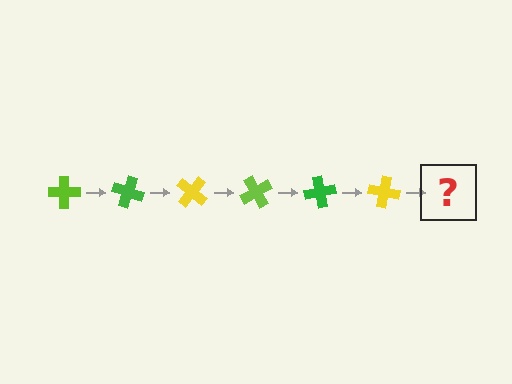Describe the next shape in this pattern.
It should be a lime cross, rotated 120 degrees from the start.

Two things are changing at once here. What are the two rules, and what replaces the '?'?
The two rules are that it rotates 20 degrees each step and the color cycles through lime, green, and yellow. The '?' should be a lime cross, rotated 120 degrees from the start.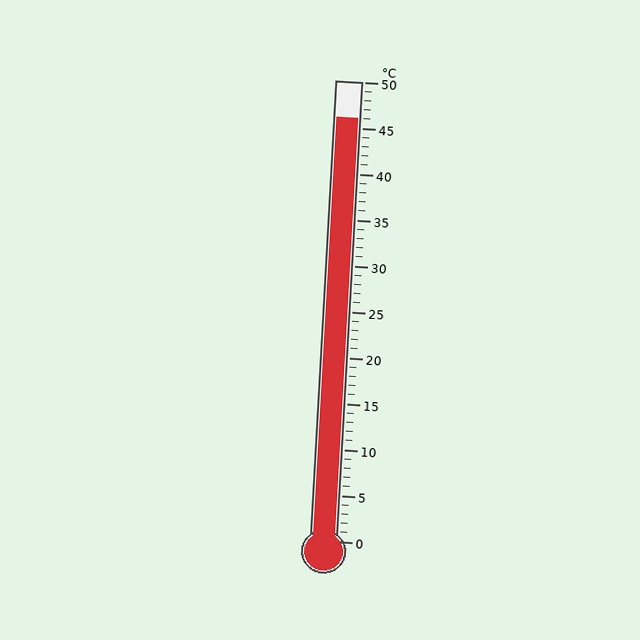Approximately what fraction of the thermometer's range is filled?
The thermometer is filled to approximately 90% of its range.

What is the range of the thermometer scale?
The thermometer scale ranges from 0°C to 50°C.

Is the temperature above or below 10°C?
The temperature is above 10°C.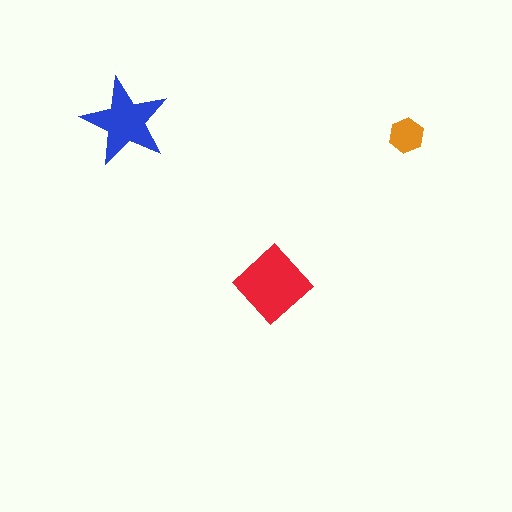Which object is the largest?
The red diamond.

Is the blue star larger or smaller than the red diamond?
Smaller.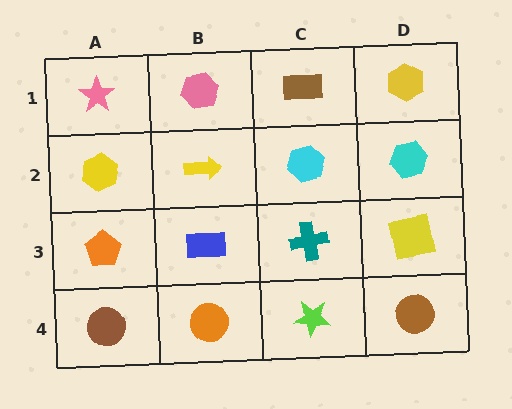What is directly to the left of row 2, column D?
A cyan hexagon.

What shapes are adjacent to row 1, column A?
A yellow hexagon (row 2, column A), a pink hexagon (row 1, column B).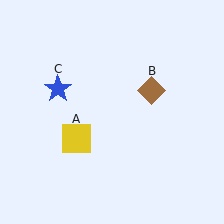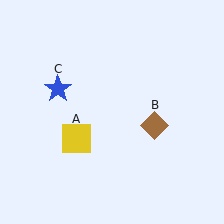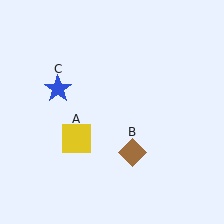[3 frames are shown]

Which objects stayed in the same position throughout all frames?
Yellow square (object A) and blue star (object C) remained stationary.